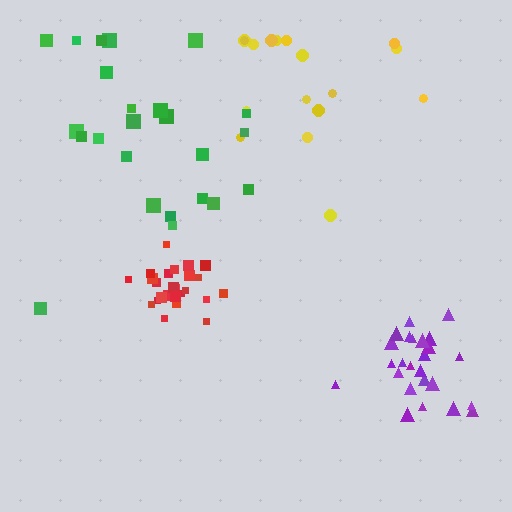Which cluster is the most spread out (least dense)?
Yellow.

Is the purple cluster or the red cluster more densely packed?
Red.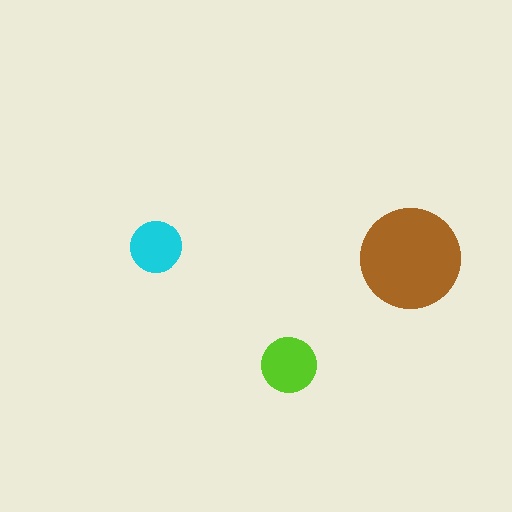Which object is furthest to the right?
The brown circle is rightmost.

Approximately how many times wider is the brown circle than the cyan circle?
About 2 times wider.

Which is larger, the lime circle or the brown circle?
The brown one.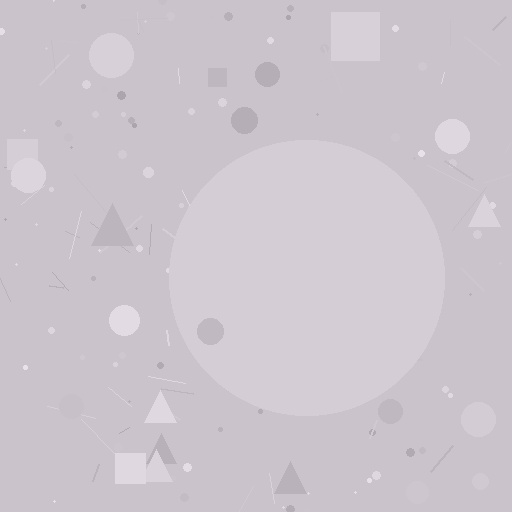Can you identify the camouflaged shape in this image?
The camouflaged shape is a circle.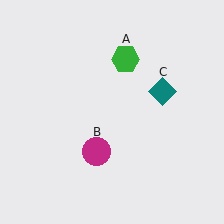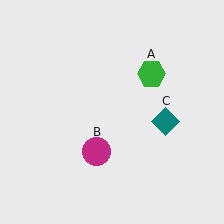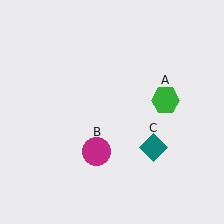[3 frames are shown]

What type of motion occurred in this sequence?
The green hexagon (object A), teal diamond (object C) rotated clockwise around the center of the scene.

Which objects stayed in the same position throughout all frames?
Magenta circle (object B) remained stationary.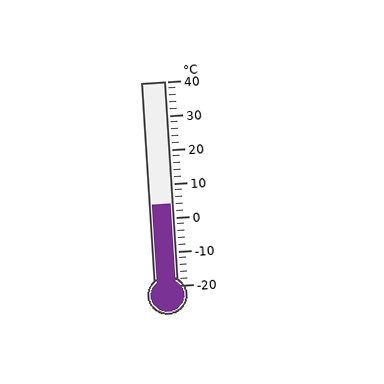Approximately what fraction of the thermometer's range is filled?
The thermometer is filled to approximately 40% of its range.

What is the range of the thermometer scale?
The thermometer scale ranges from -20°C to 40°C.